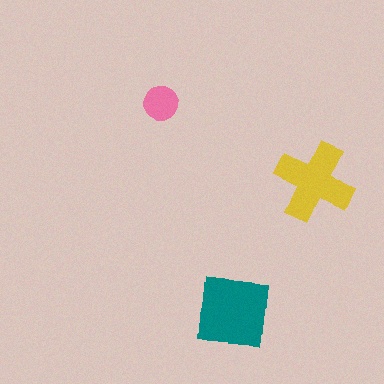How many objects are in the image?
There are 3 objects in the image.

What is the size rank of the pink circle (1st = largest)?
3rd.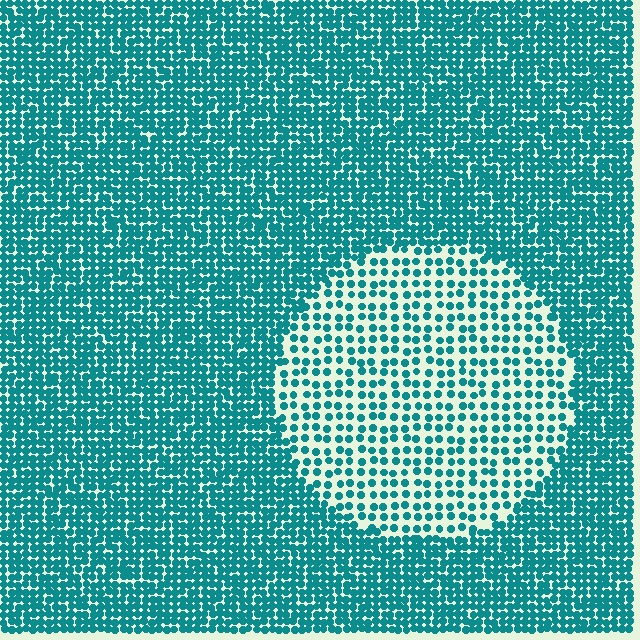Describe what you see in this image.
The image contains small teal elements arranged at two different densities. A circle-shaped region is visible where the elements are less densely packed than the surrounding area.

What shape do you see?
I see a circle.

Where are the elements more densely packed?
The elements are more densely packed outside the circle boundary.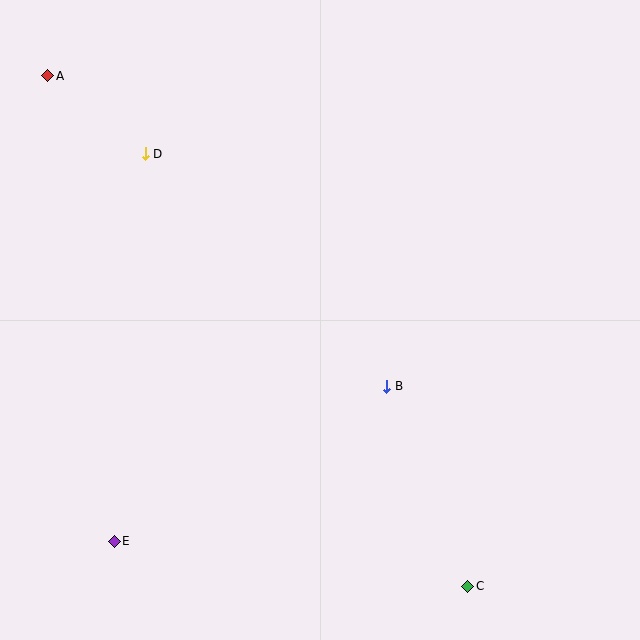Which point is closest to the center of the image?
Point B at (387, 386) is closest to the center.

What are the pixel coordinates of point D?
Point D is at (145, 154).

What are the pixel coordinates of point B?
Point B is at (387, 386).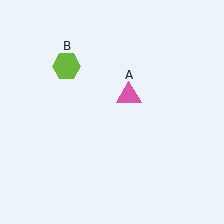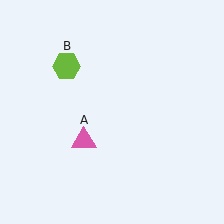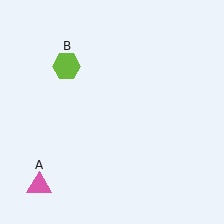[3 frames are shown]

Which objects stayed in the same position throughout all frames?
Lime hexagon (object B) remained stationary.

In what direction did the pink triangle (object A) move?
The pink triangle (object A) moved down and to the left.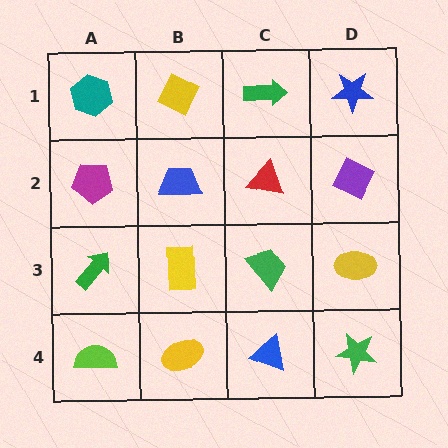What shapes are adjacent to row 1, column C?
A red triangle (row 2, column C), a yellow diamond (row 1, column B), a blue star (row 1, column D).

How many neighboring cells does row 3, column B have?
4.